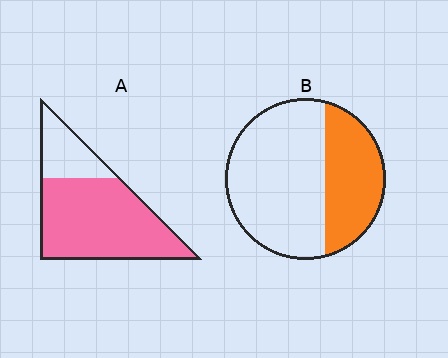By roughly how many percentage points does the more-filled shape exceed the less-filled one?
By roughly 40 percentage points (A over B).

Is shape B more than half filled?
No.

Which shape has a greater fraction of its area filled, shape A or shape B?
Shape A.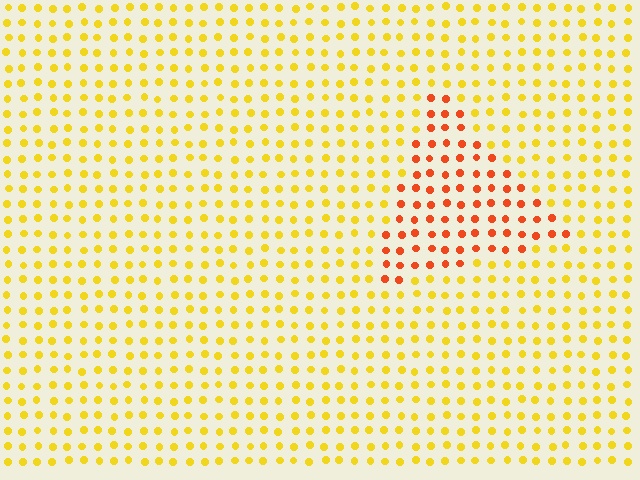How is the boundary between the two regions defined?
The boundary is defined purely by a slight shift in hue (about 41 degrees). Spacing, size, and orientation are identical on both sides.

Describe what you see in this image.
The image is filled with small yellow elements in a uniform arrangement. A triangle-shaped region is visible where the elements are tinted to a slightly different hue, forming a subtle color boundary.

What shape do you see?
I see a triangle.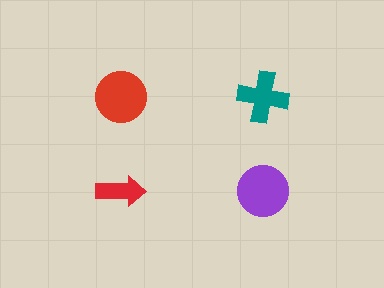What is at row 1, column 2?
A teal cross.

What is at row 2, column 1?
A red arrow.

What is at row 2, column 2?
A purple circle.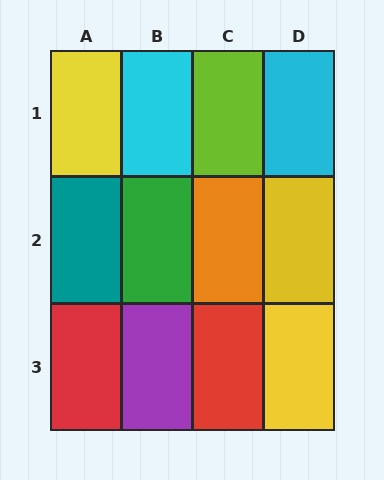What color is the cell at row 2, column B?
Green.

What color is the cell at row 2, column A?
Teal.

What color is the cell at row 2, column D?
Yellow.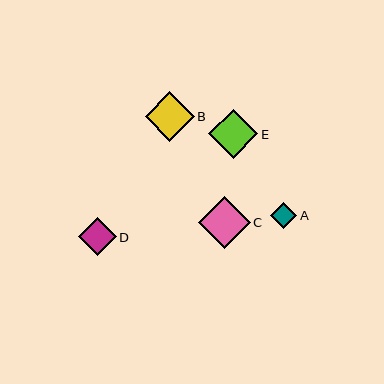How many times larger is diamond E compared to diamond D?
Diamond E is approximately 1.3 times the size of diamond D.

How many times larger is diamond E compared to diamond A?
Diamond E is approximately 1.8 times the size of diamond A.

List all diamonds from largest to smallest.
From largest to smallest: C, B, E, D, A.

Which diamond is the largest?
Diamond C is the largest with a size of approximately 52 pixels.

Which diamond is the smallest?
Diamond A is the smallest with a size of approximately 26 pixels.